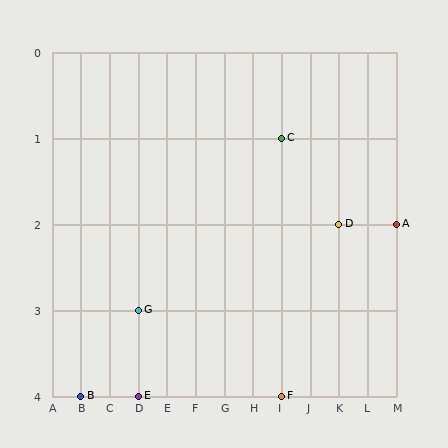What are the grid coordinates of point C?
Point C is at grid coordinates (I, 1).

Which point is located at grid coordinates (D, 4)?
Point E is at (D, 4).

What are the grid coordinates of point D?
Point D is at grid coordinates (K, 2).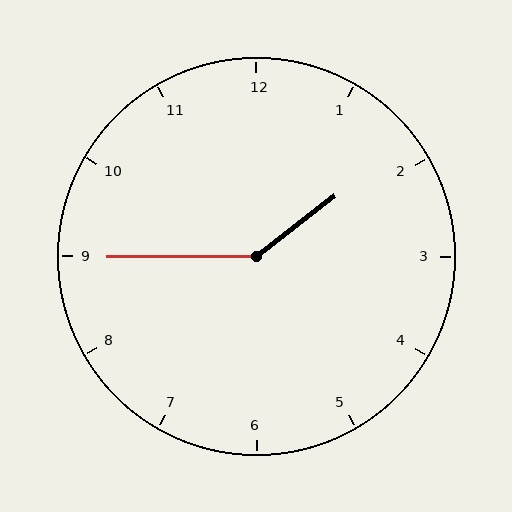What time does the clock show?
1:45.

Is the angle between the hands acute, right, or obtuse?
It is obtuse.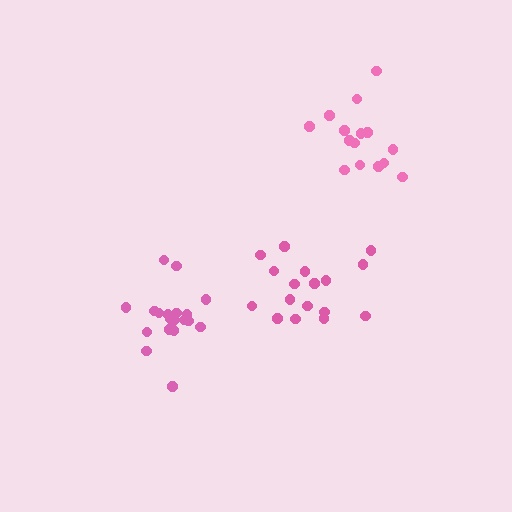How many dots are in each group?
Group 1: 17 dots, Group 2: 15 dots, Group 3: 19 dots (51 total).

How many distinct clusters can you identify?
There are 3 distinct clusters.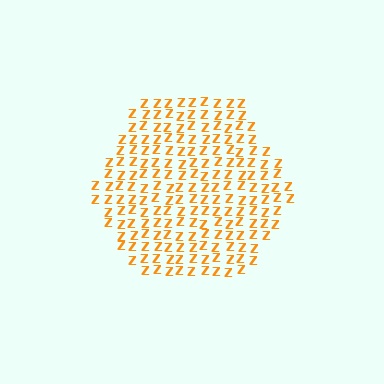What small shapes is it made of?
It is made of small letter Z's.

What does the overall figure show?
The overall figure shows a hexagon.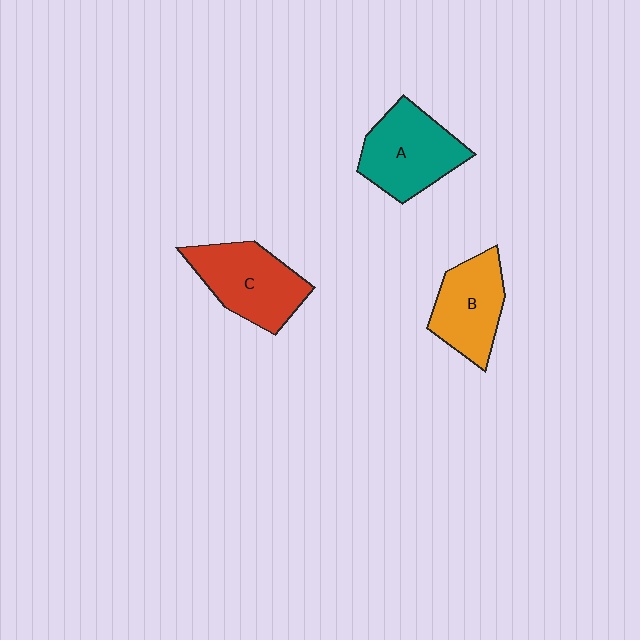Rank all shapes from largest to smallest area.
From largest to smallest: C (red), A (teal), B (orange).